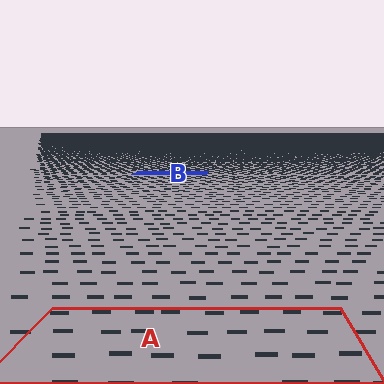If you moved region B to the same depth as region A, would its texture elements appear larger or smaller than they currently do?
They would appear larger. At a closer depth, the same texture elements are projected at a bigger on-screen size.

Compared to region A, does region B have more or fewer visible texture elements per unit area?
Region B has more texture elements per unit area — they are packed more densely because it is farther away.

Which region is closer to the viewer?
Region A is closer. The texture elements there are larger and more spread out.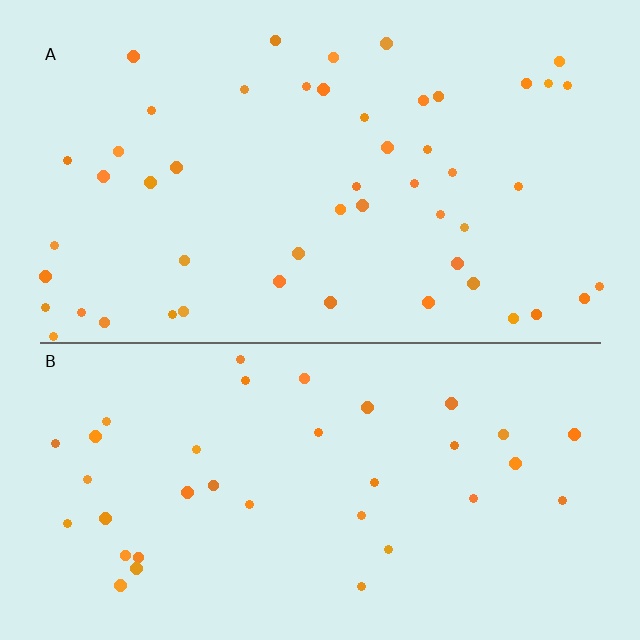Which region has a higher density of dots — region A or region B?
A (the top).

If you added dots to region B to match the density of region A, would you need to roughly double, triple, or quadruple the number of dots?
Approximately double.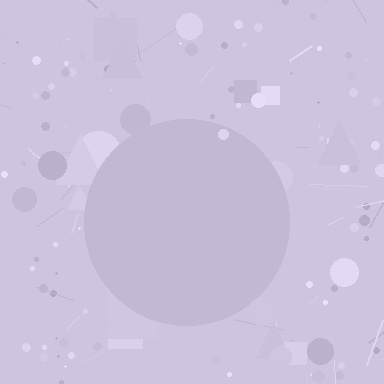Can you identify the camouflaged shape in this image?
The camouflaged shape is a circle.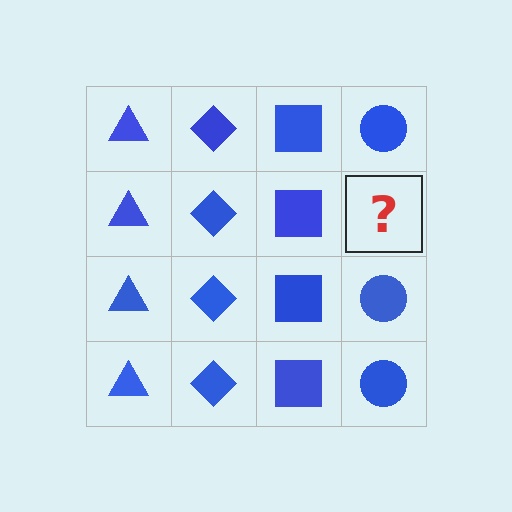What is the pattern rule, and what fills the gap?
The rule is that each column has a consistent shape. The gap should be filled with a blue circle.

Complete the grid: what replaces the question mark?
The question mark should be replaced with a blue circle.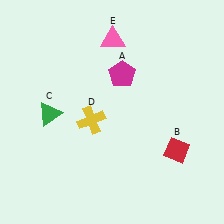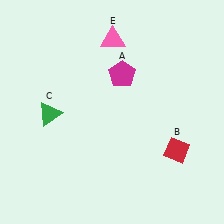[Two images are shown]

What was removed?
The yellow cross (D) was removed in Image 2.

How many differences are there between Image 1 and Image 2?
There is 1 difference between the two images.